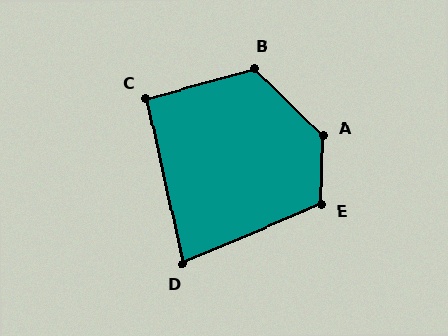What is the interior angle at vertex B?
Approximately 120 degrees (obtuse).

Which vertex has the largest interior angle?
A, at approximately 133 degrees.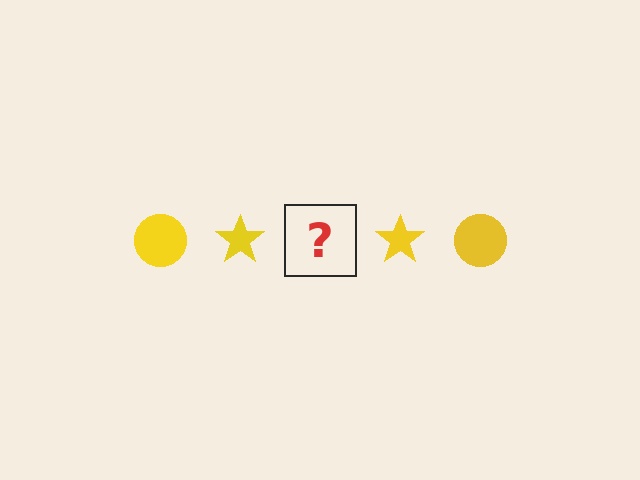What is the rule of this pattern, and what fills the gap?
The rule is that the pattern cycles through circle, star shapes in yellow. The gap should be filled with a yellow circle.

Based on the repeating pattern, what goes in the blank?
The blank should be a yellow circle.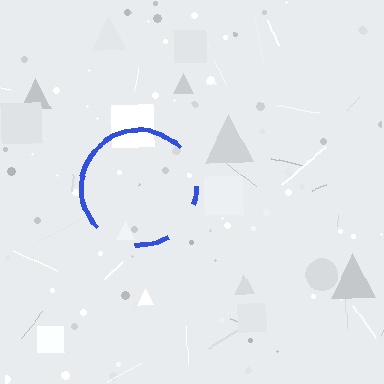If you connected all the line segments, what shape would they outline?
They would outline a circle.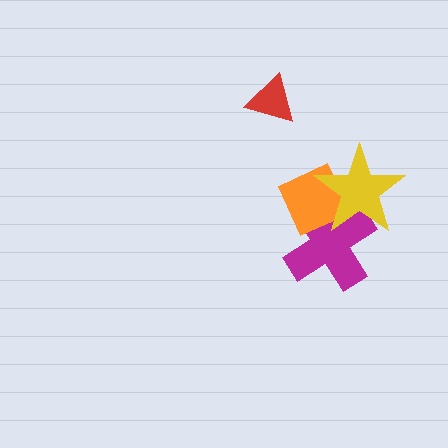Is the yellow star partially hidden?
No, no other shape covers it.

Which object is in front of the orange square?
The yellow star is in front of the orange square.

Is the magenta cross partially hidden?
Yes, it is partially covered by another shape.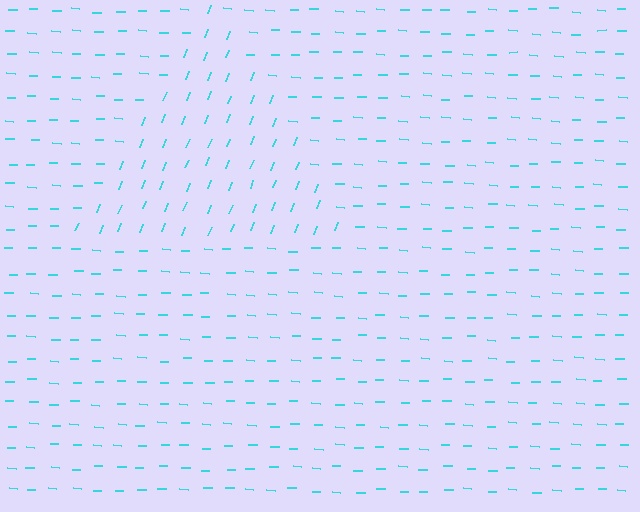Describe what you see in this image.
The image is filled with small cyan line segments. A triangle region in the image has lines oriented differently from the surrounding lines, creating a visible texture boundary.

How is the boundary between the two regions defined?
The boundary is defined purely by a change in line orientation (approximately 71 degrees difference). All lines are the same color and thickness.